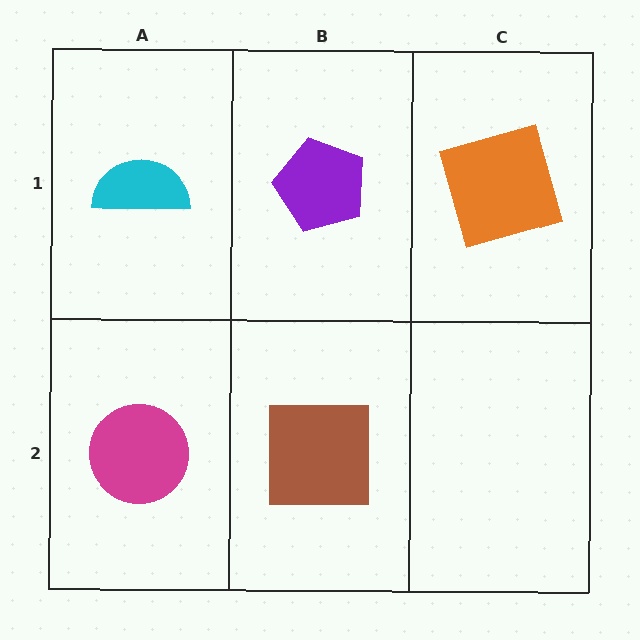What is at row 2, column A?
A magenta circle.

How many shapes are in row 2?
2 shapes.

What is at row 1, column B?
A purple pentagon.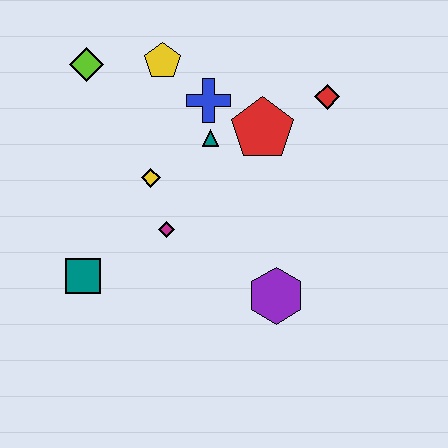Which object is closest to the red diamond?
The red pentagon is closest to the red diamond.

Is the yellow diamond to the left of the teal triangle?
Yes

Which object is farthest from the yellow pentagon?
The purple hexagon is farthest from the yellow pentagon.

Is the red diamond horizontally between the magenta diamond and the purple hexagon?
No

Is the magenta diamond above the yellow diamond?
No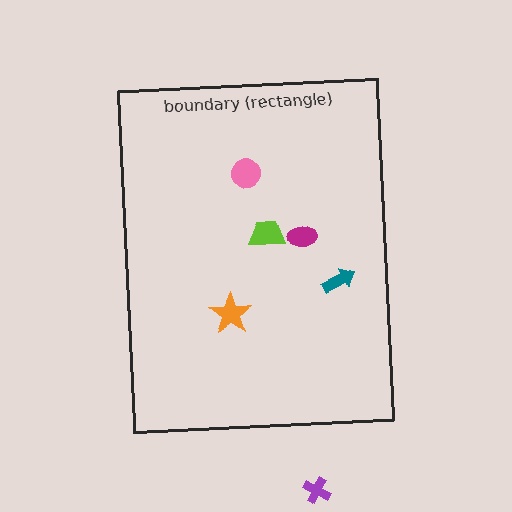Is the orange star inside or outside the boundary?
Inside.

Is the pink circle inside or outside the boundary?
Inside.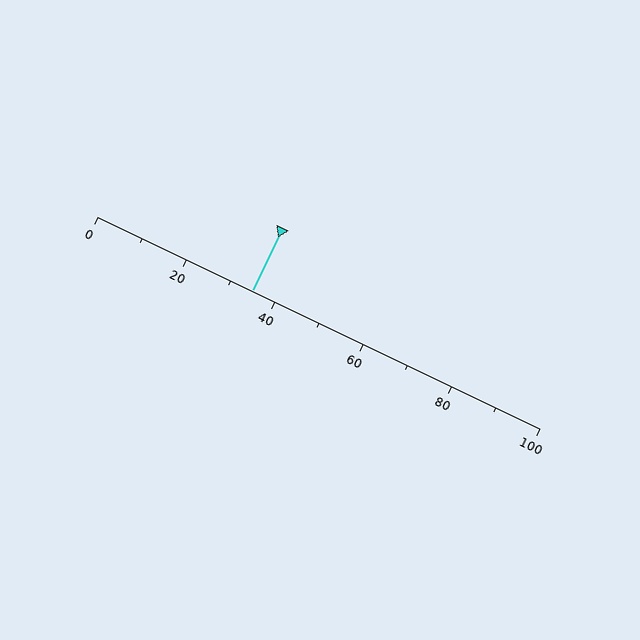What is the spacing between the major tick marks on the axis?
The major ticks are spaced 20 apart.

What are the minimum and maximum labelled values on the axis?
The axis runs from 0 to 100.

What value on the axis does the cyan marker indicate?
The marker indicates approximately 35.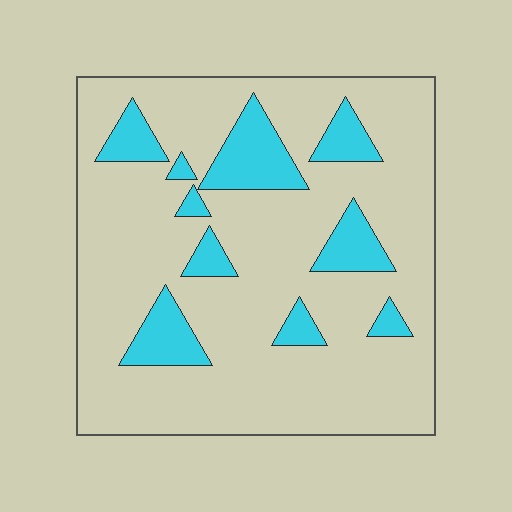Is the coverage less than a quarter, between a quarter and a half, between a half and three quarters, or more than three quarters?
Less than a quarter.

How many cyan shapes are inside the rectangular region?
10.